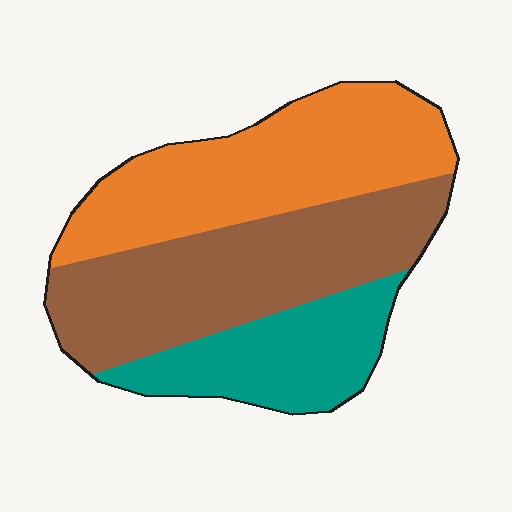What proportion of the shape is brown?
Brown takes up about two fifths (2/5) of the shape.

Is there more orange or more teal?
Orange.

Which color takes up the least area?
Teal, at roughly 20%.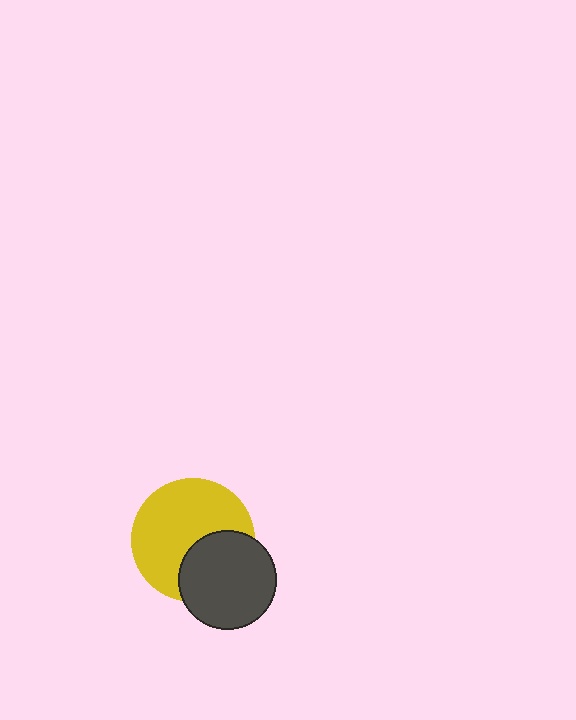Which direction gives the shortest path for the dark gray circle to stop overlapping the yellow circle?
Moving toward the lower-right gives the shortest separation.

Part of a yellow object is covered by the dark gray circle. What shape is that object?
It is a circle.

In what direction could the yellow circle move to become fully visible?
The yellow circle could move toward the upper-left. That would shift it out from behind the dark gray circle entirely.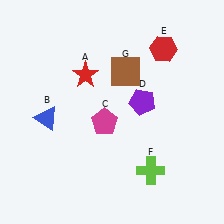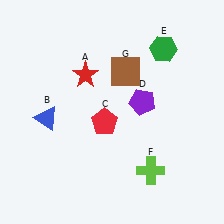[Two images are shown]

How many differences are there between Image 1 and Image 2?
There are 2 differences between the two images.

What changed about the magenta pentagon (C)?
In Image 1, C is magenta. In Image 2, it changed to red.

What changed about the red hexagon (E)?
In Image 1, E is red. In Image 2, it changed to green.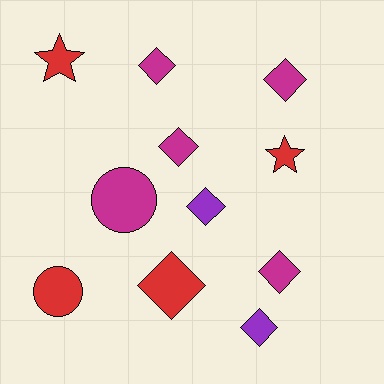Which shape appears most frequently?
Diamond, with 7 objects.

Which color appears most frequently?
Magenta, with 5 objects.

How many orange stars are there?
There are no orange stars.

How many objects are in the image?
There are 11 objects.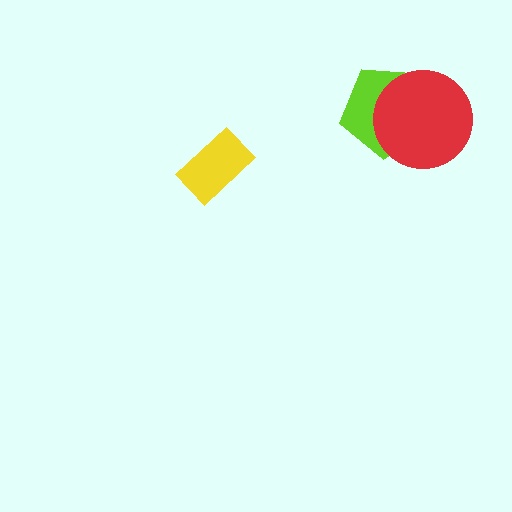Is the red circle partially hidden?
No, no other shape covers it.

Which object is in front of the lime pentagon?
The red circle is in front of the lime pentagon.